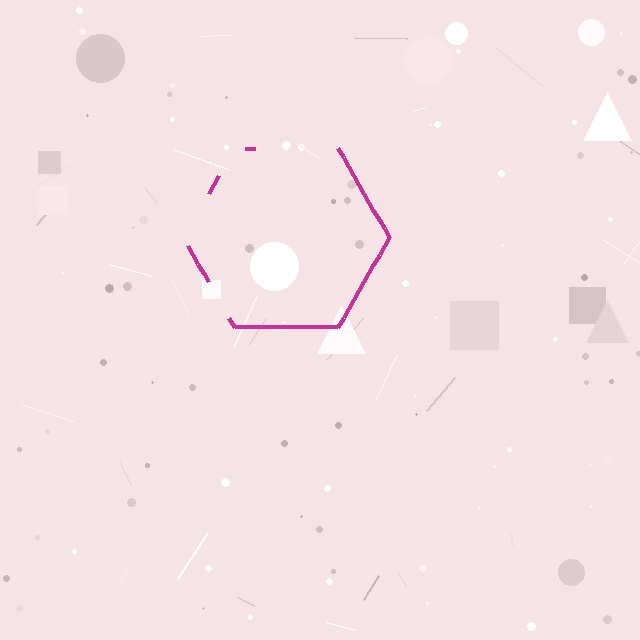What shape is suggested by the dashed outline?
The dashed outline suggests a hexagon.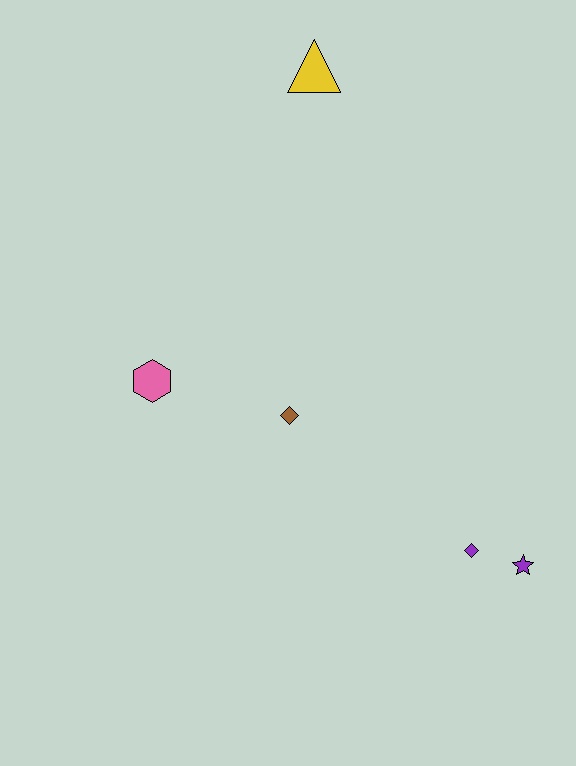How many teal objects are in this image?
There are no teal objects.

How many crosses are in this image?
There are no crosses.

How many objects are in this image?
There are 5 objects.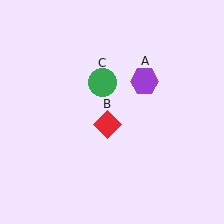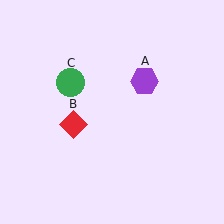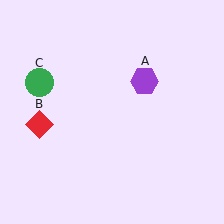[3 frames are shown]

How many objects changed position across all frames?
2 objects changed position: red diamond (object B), green circle (object C).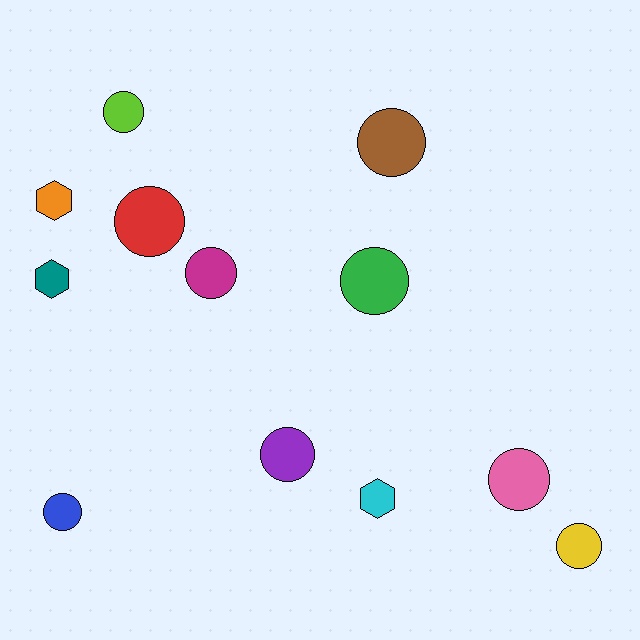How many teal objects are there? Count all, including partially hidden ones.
There is 1 teal object.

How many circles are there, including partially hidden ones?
There are 9 circles.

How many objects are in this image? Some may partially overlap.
There are 12 objects.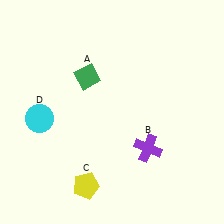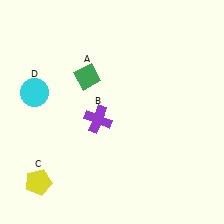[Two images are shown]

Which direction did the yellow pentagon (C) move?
The yellow pentagon (C) moved left.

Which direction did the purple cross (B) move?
The purple cross (B) moved left.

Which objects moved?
The objects that moved are: the purple cross (B), the yellow pentagon (C), the cyan circle (D).